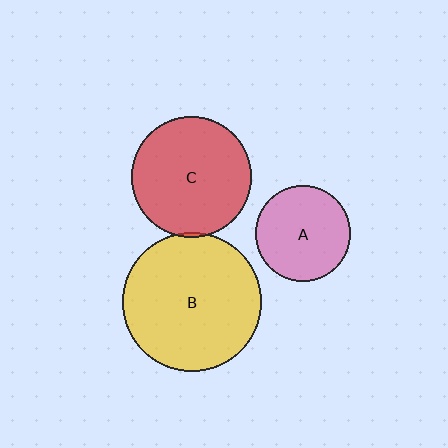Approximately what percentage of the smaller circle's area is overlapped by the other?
Approximately 5%.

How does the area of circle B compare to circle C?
Approximately 1.3 times.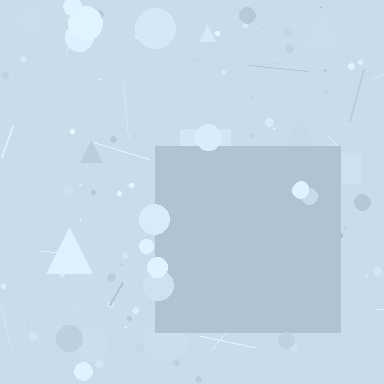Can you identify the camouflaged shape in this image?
The camouflaged shape is a square.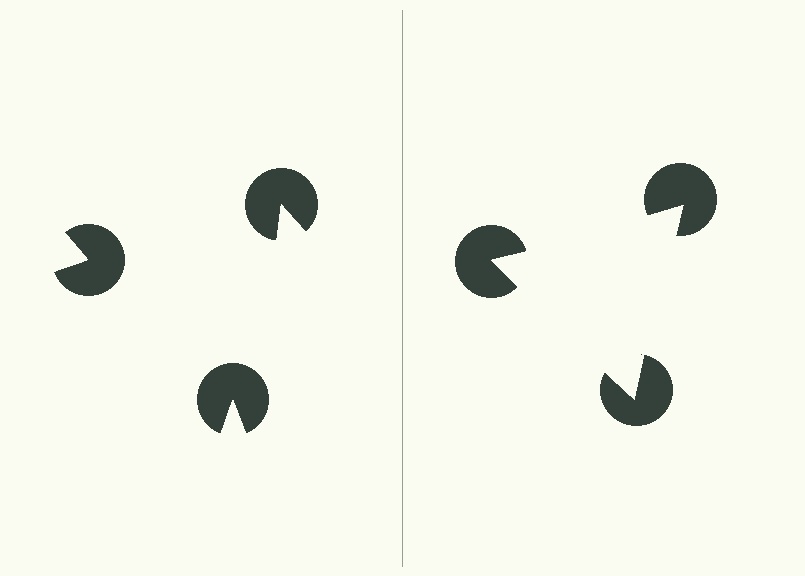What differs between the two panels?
The pac-man discs are positioned identically on both sides; only the wedge orientations differ. On the right they align to a triangle; on the left they are misaligned.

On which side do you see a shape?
An illusory triangle appears on the right side. On the left side the wedge cuts are rotated, so no coherent shape forms.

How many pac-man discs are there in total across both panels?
6 — 3 on each side.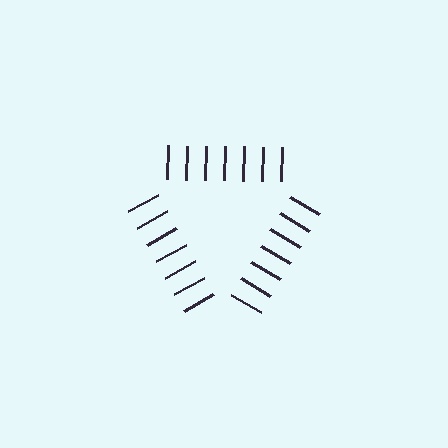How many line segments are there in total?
21 — 7 along each of the 3 edges.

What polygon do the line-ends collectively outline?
An illusory triangle — the line segments terminate on its edges but no continuous stroke is drawn.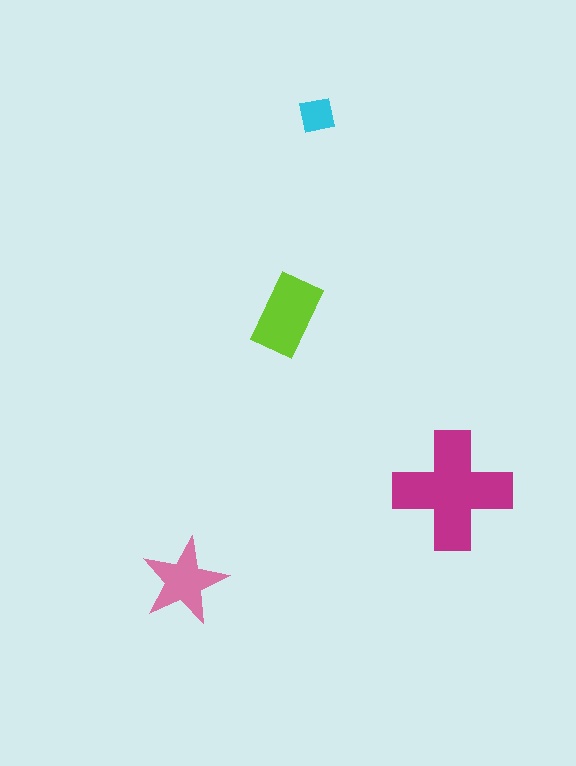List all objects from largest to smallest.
The magenta cross, the lime rectangle, the pink star, the cyan square.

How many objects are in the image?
There are 4 objects in the image.